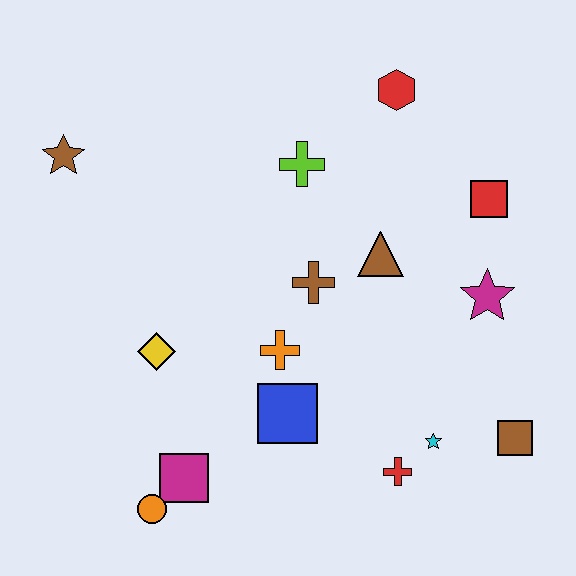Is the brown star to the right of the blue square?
No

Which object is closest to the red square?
The magenta star is closest to the red square.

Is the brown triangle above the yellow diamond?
Yes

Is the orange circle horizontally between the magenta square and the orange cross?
No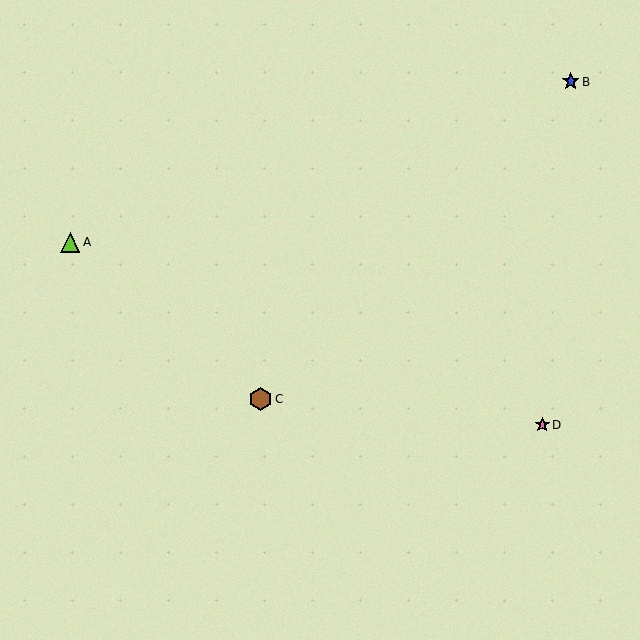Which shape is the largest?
The brown hexagon (labeled C) is the largest.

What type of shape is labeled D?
Shape D is a pink star.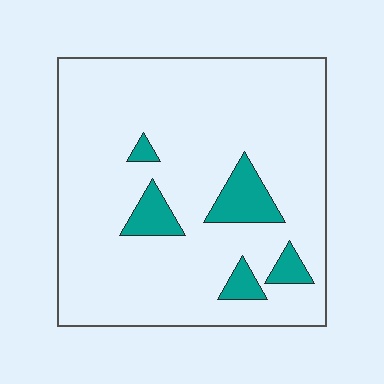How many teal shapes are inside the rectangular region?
5.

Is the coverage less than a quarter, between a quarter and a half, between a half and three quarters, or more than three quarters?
Less than a quarter.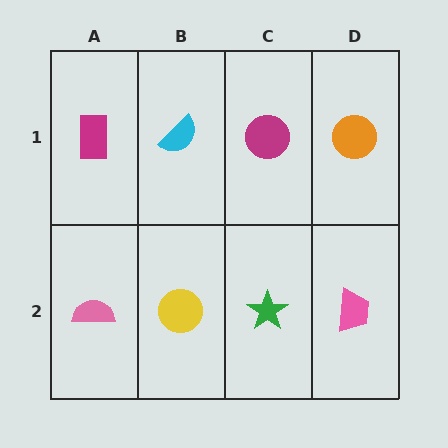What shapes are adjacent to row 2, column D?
An orange circle (row 1, column D), a green star (row 2, column C).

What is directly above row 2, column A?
A magenta rectangle.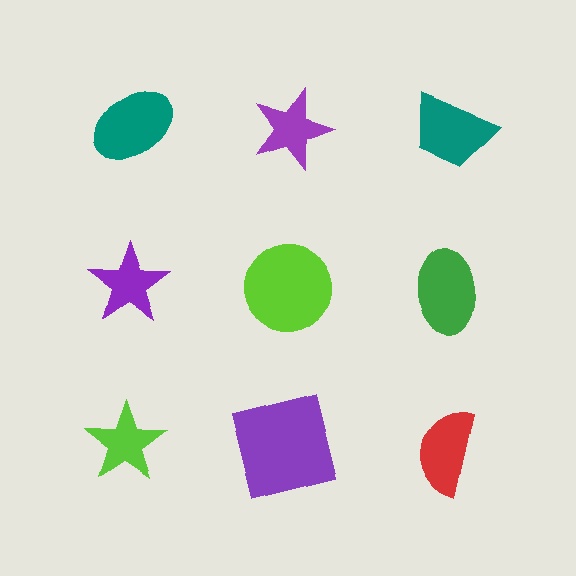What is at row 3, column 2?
A purple square.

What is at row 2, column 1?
A purple star.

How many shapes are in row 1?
3 shapes.